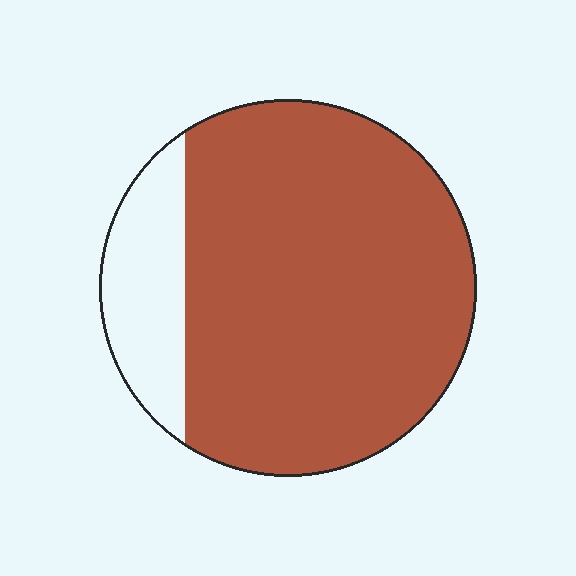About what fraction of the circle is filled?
About five sixths (5/6).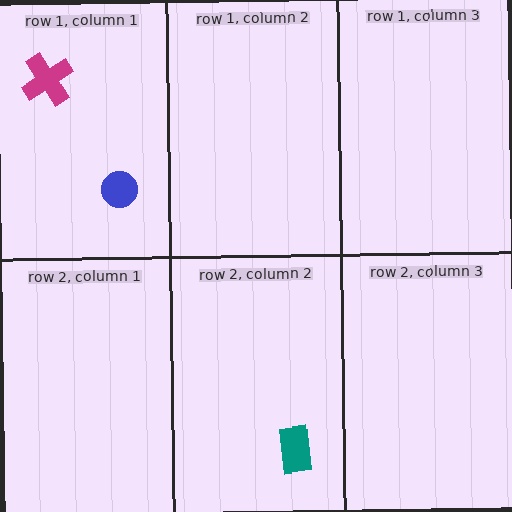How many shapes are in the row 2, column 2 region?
1.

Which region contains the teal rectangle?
The row 2, column 2 region.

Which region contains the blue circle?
The row 1, column 1 region.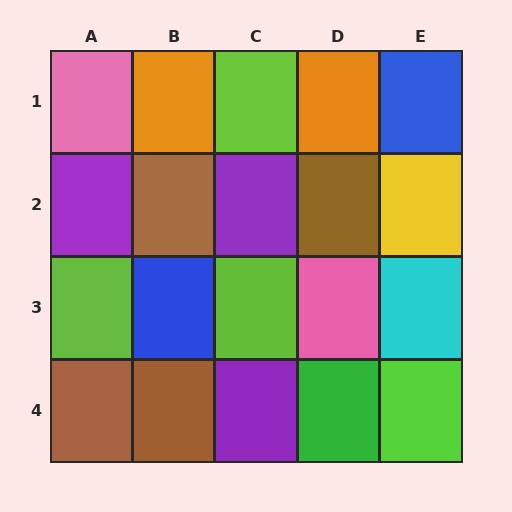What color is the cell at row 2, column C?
Purple.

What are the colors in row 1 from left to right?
Pink, orange, lime, orange, blue.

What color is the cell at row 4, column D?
Green.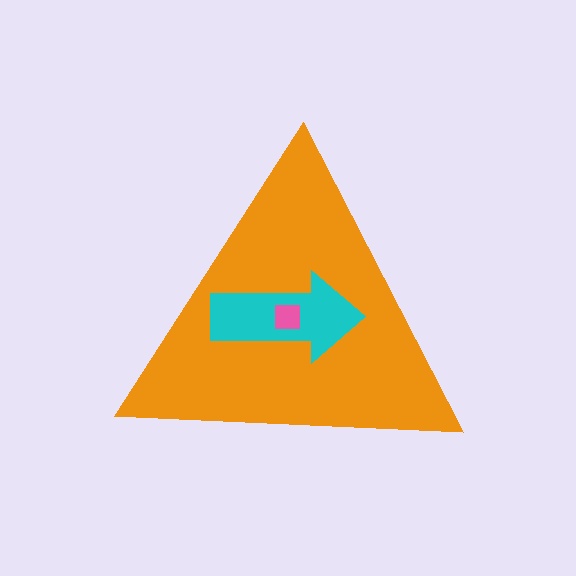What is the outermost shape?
The orange triangle.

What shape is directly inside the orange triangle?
The cyan arrow.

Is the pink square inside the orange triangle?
Yes.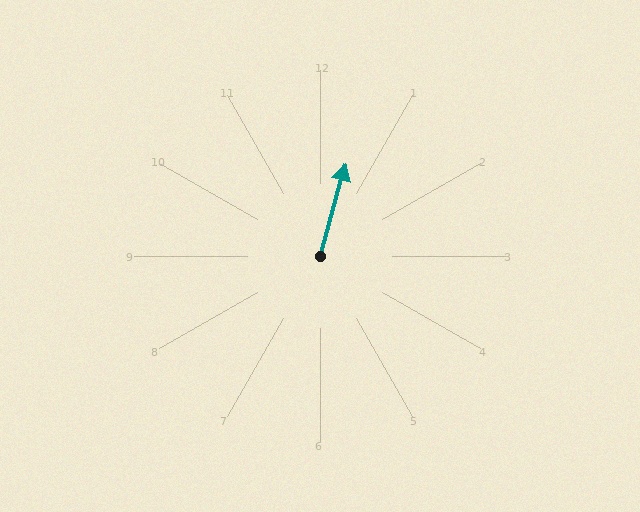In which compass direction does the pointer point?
North.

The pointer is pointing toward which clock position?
Roughly 1 o'clock.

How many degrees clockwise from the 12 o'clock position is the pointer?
Approximately 15 degrees.